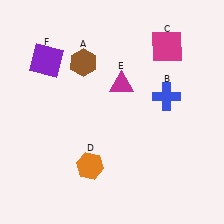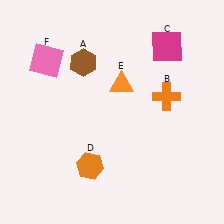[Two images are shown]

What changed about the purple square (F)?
In Image 1, F is purple. In Image 2, it changed to pink.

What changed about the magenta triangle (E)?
In Image 1, E is magenta. In Image 2, it changed to orange.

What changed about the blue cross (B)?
In Image 1, B is blue. In Image 2, it changed to orange.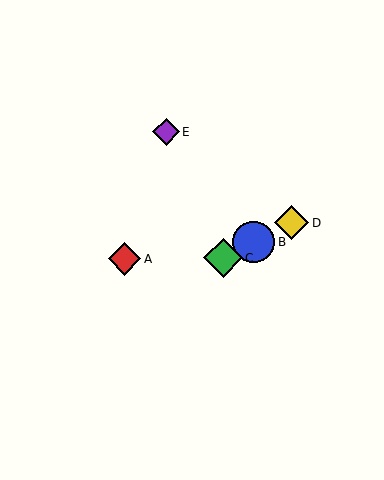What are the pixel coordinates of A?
Object A is at (125, 259).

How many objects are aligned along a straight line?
3 objects (B, C, D) are aligned along a straight line.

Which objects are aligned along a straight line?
Objects B, C, D are aligned along a straight line.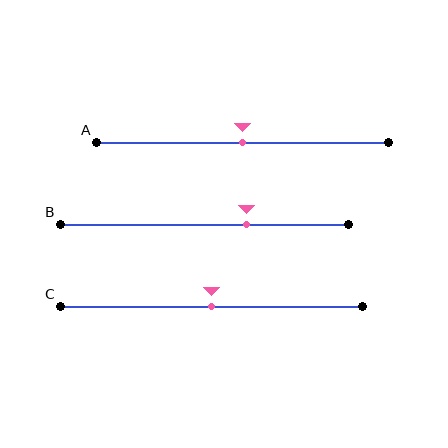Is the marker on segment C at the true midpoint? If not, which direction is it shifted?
Yes, the marker on segment C is at the true midpoint.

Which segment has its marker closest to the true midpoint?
Segment A has its marker closest to the true midpoint.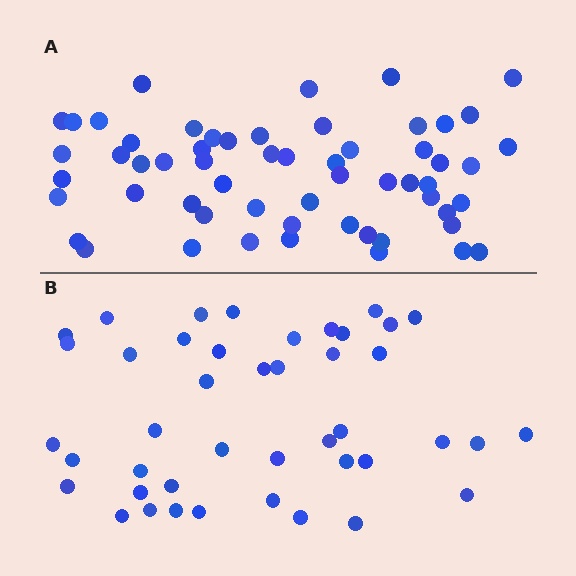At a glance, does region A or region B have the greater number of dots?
Region A (the top region) has more dots.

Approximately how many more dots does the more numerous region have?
Region A has approximately 15 more dots than region B.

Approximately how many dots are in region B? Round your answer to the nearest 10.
About 40 dots. (The exact count is 43, which rounds to 40.)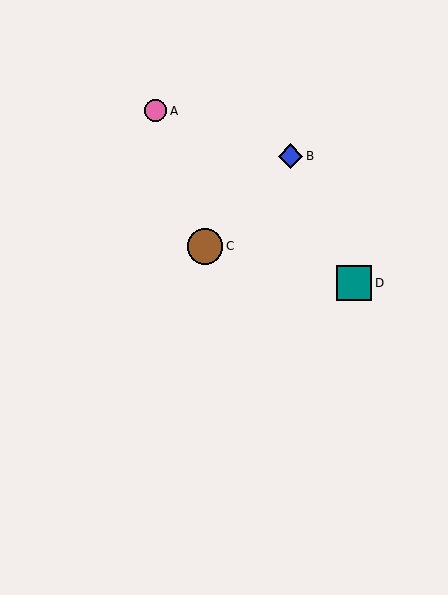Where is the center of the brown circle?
The center of the brown circle is at (205, 246).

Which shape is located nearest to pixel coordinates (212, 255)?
The brown circle (labeled C) at (205, 246) is nearest to that location.